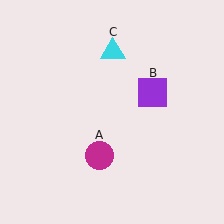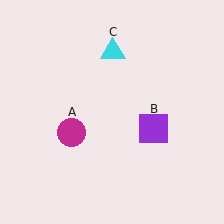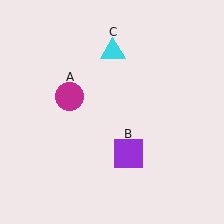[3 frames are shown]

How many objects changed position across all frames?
2 objects changed position: magenta circle (object A), purple square (object B).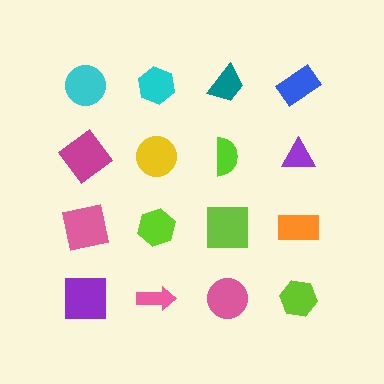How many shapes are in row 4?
4 shapes.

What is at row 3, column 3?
A lime square.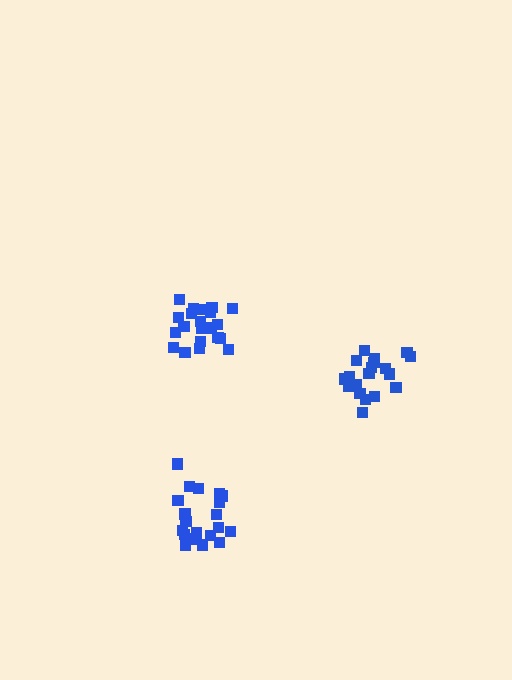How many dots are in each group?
Group 1: 20 dots, Group 2: 21 dots, Group 3: 19 dots (60 total).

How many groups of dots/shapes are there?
There are 3 groups.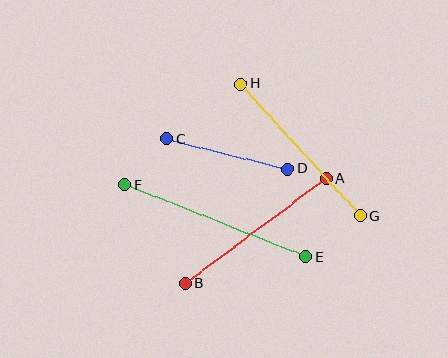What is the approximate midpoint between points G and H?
The midpoint is at approximately (300, 150) pixels.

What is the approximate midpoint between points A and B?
The midpoint is at approximately (256, 231) pixels.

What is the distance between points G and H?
The distance is approximately 178 pixels.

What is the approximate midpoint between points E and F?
The midpoint is at approximately (215, 221) pixels.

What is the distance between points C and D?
The distance is approximately 124 pixels.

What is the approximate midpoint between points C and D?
The midpoint is at approximately (227, 154) pixels.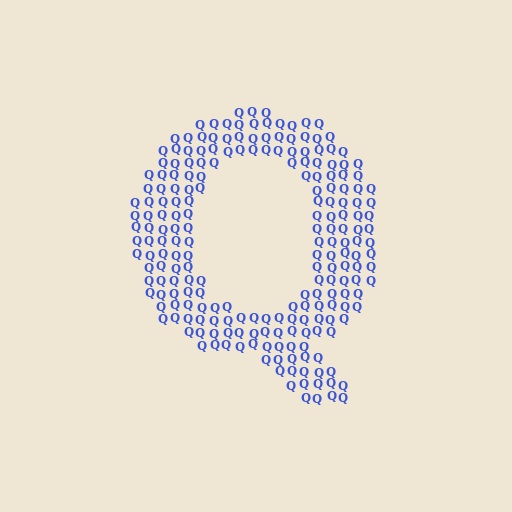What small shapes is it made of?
It is made of small letter Q's.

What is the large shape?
The large shape is the letter Q.